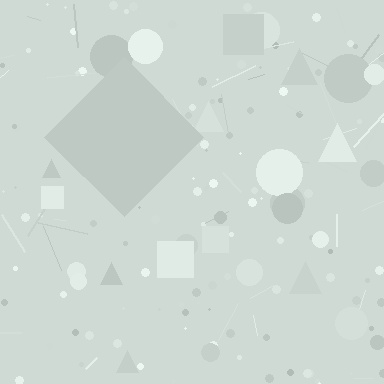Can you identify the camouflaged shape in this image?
The camouflaged shape is a diamond.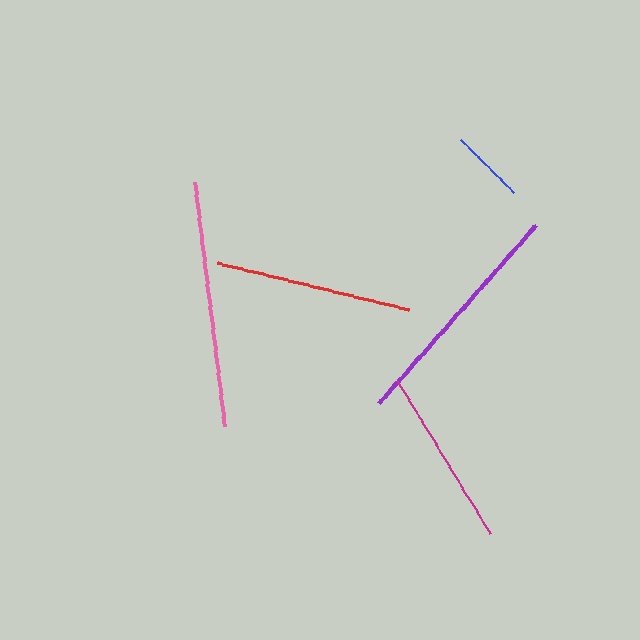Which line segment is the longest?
The pink line is the longest at approximately 245 pixels.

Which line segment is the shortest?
The blue line is the shortest at approximately 74 pixels.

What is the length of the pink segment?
The pink segment is approximately 245 pixels long.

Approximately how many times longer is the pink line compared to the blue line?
The pink line is approximately 3.3 times the length of the blue line.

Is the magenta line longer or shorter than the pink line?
The pink line is longer than the magenta line.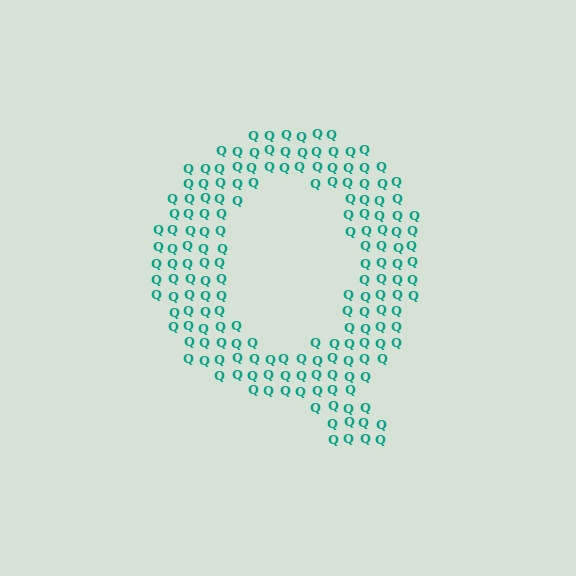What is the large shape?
The large shape is the letter Q.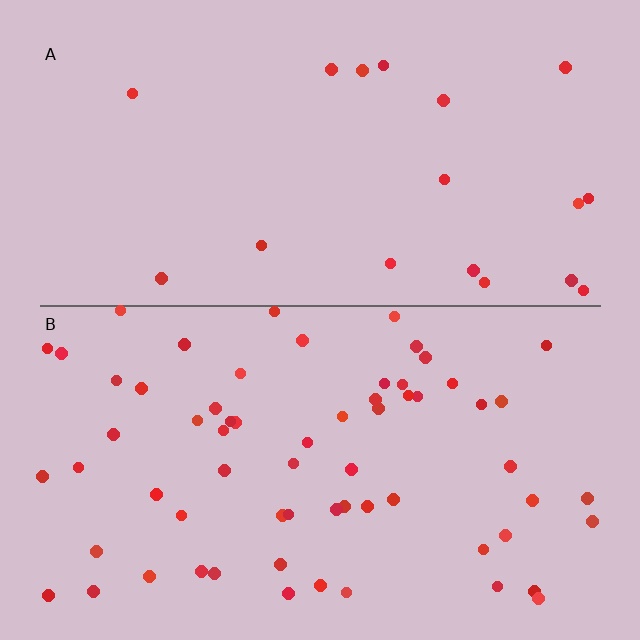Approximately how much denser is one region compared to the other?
Approximately 3.5× — region B over region A.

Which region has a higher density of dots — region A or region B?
B (the bottom).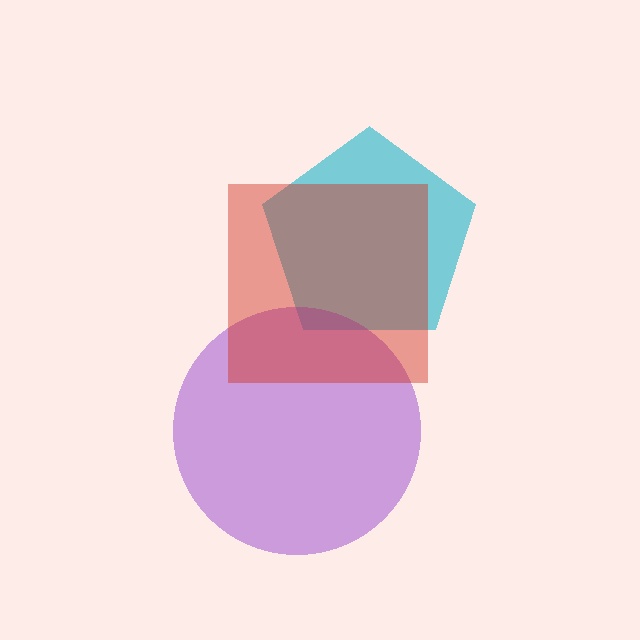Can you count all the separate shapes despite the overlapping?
Yes, there are 3 separate shapes.